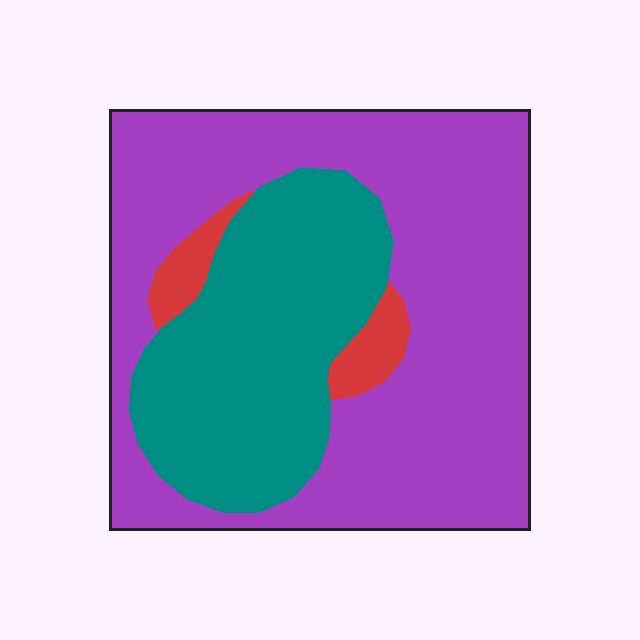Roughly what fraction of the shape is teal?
Teal covers about 30% of the shape.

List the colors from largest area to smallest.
From largest to smallest: purple, teal, red.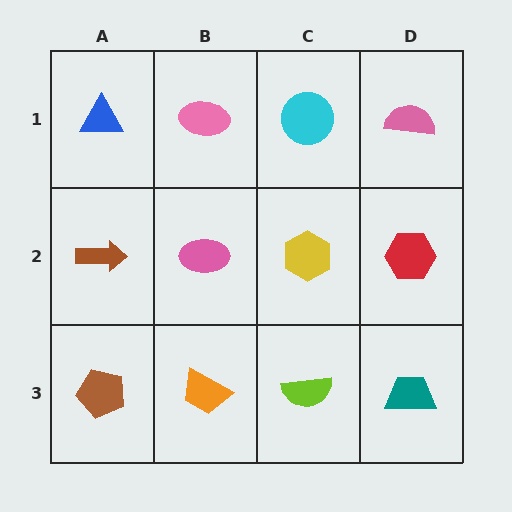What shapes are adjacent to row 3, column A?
A brown arrow (row 2, column A), an orange trapezoid (row 3, column B).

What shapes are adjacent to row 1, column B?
A pink ellipse (row 2, column B), a blue triangle (row 1, column A), a cyan circle (row 1, column C).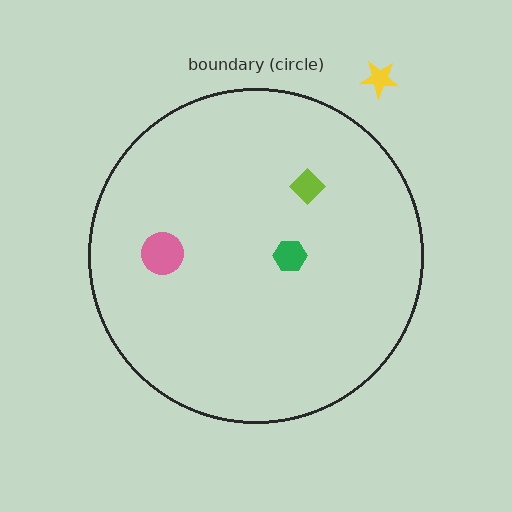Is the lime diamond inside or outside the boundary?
Inside.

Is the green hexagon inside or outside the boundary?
Inside.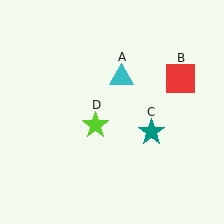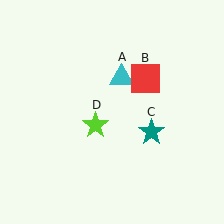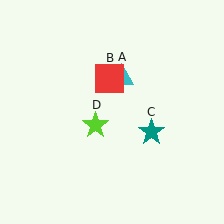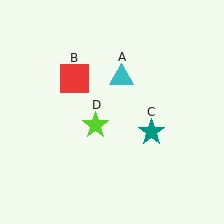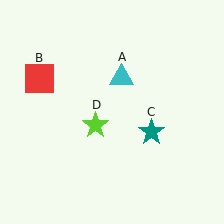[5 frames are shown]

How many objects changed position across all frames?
1 object changed position: red square (object B).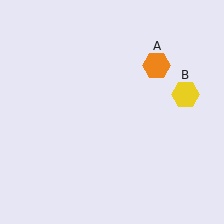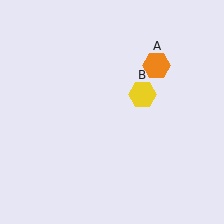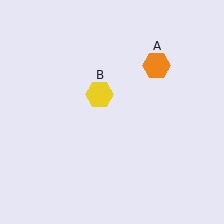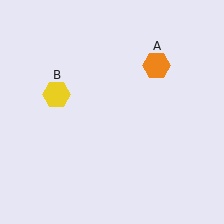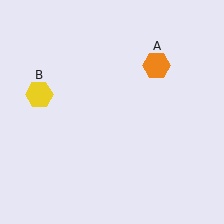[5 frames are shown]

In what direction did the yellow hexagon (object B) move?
The yellow hexagon (object B) moved left.